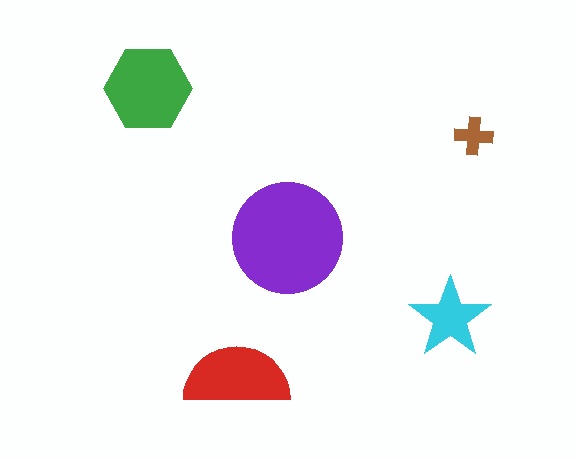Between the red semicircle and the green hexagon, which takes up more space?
The green hexagon.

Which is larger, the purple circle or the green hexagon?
The purple circle.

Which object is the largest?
The purple circle.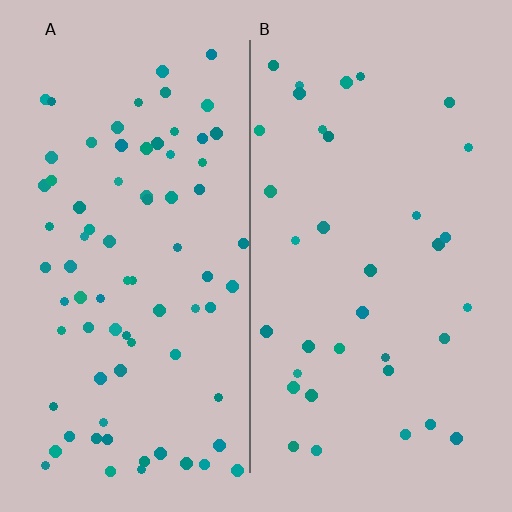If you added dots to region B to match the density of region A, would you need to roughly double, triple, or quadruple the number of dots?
Approximately double.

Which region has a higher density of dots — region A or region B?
A (the left).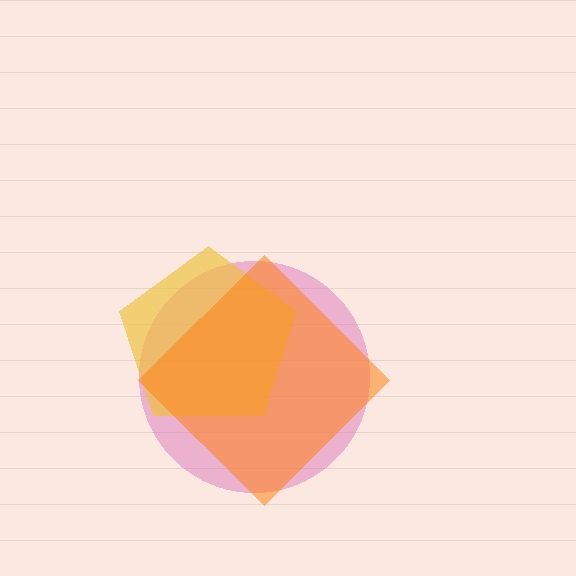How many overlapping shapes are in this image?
There are 3 overlapping shapes in the image.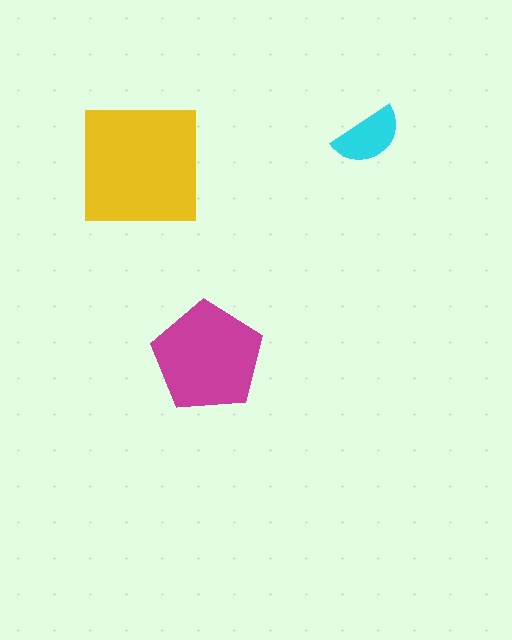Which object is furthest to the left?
The yellow square is leftmost.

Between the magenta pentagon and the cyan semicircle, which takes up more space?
The magenta pentagon.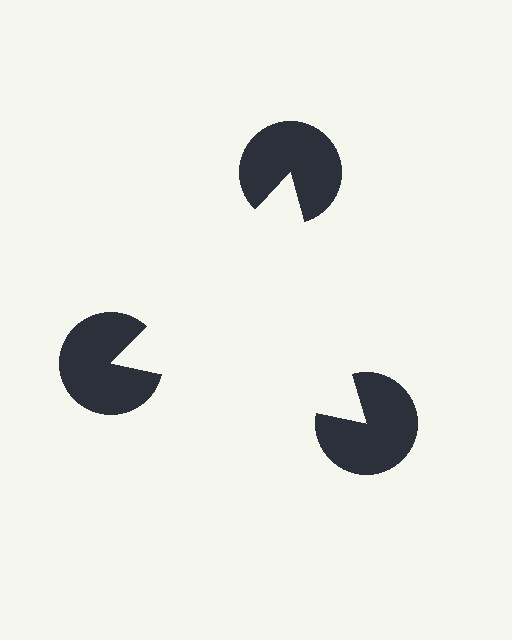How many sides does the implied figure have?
3 sides.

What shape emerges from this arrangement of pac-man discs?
An illusory triangle — its edges are inferred from the aligned wedge cuts in the pac-man discs, not physically drawn.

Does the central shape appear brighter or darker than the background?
It typically appears slightly brighter than the background, even though no actual brightness change is drawn.